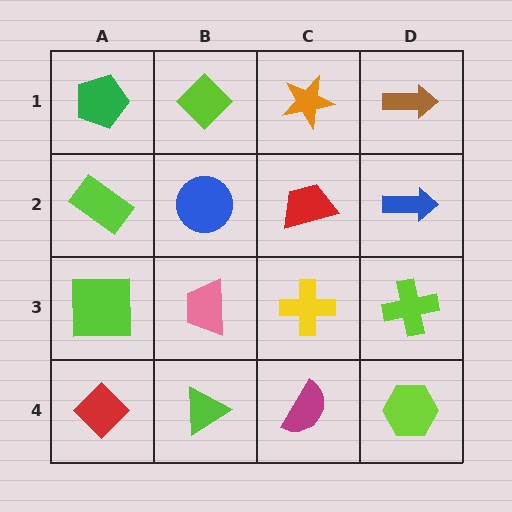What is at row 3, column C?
A yellow cross.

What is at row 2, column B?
A blue circle.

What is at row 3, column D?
A lime cross.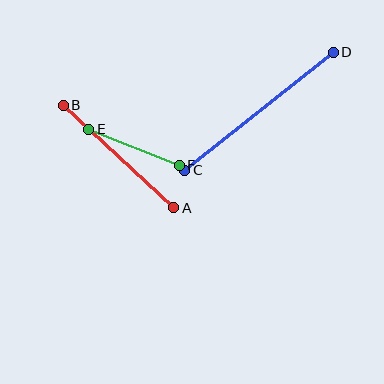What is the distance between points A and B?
The distance is approximately 151 pixels.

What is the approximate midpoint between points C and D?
The midpoint is at approximately (259, 111) pixels.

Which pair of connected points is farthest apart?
Points C and D are farthest apart.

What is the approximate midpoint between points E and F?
The midpoint is at approximately (134, 147) pixels.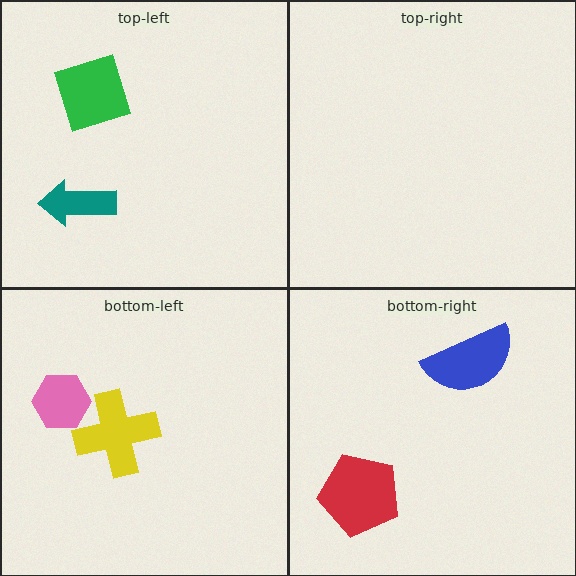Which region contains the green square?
The top-left region.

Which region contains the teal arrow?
The top-left region.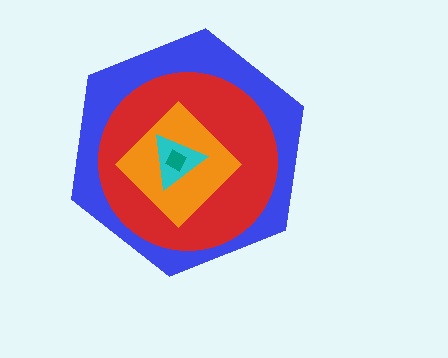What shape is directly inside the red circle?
The orange diamond.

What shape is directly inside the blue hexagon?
The red circle.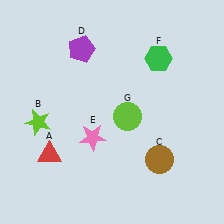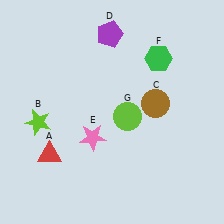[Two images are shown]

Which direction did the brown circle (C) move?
The brown circle (C) moved up.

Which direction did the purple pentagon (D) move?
The purple pentagon (D) moved right.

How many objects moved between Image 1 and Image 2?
2 objects moved between the two images.